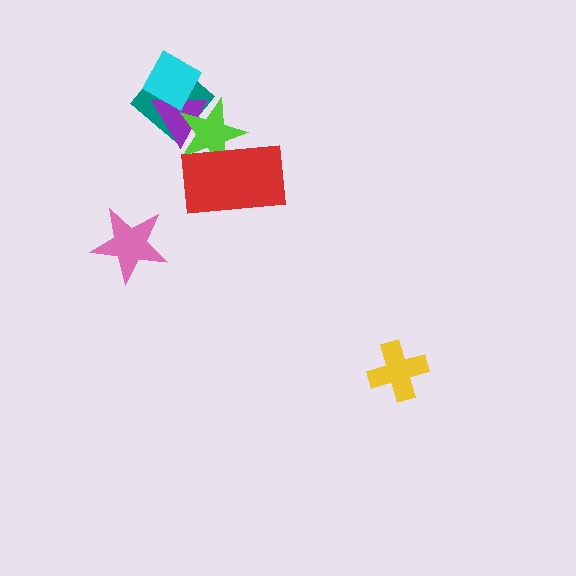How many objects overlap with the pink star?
0 objects overlap with the pink star.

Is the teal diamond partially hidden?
Yes, it is partially covered by another shape.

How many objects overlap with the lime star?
3 objects overlap with the lime star.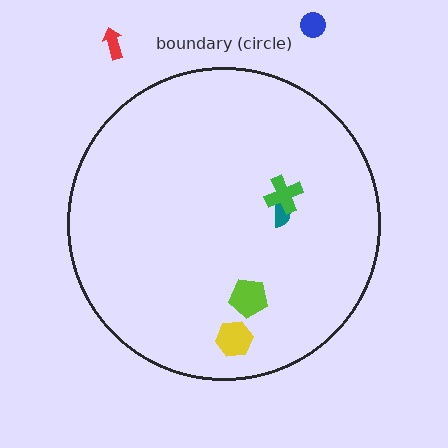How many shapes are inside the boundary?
4 inside, 2 outside.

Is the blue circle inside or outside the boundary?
Outside.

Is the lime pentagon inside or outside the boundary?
Inside.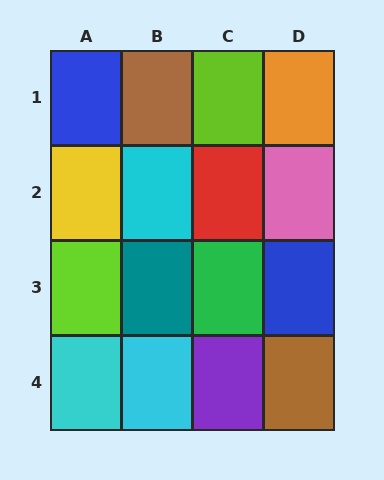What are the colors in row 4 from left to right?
Cyan, cyan, purple, brown.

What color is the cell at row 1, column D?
Orange.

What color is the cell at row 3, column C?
Green.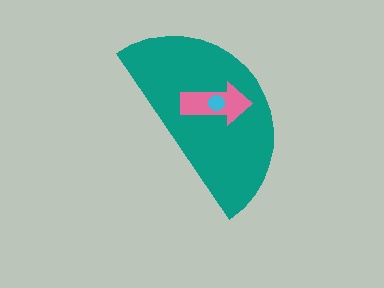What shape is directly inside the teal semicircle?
The pink arrow.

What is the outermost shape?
The teal semicircle.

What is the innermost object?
The cyan circle.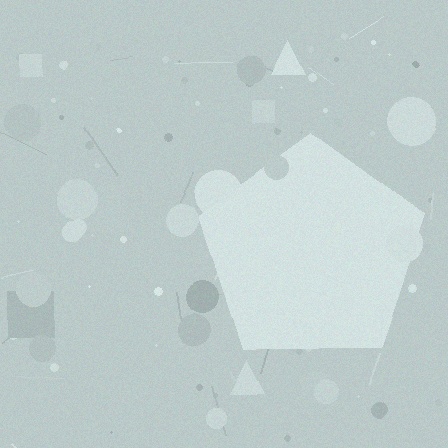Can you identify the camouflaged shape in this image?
The camouflaged shape is a pentagon.